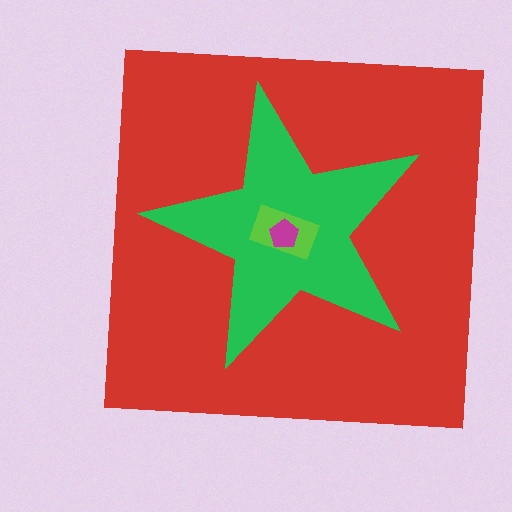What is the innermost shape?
The magenta pentagon.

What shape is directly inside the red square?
The green star.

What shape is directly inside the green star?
The lime rectangle.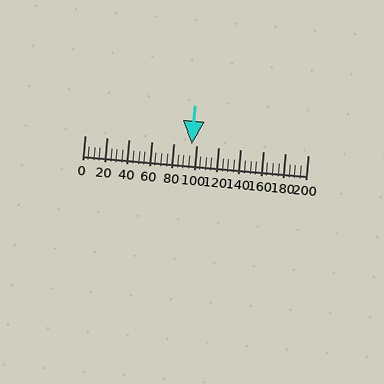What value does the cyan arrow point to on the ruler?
The cyan arrow points to approximately 96.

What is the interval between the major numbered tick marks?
The major tick marks are spaced 20 units apart.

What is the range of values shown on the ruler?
The ruler shows values from 0 to 200.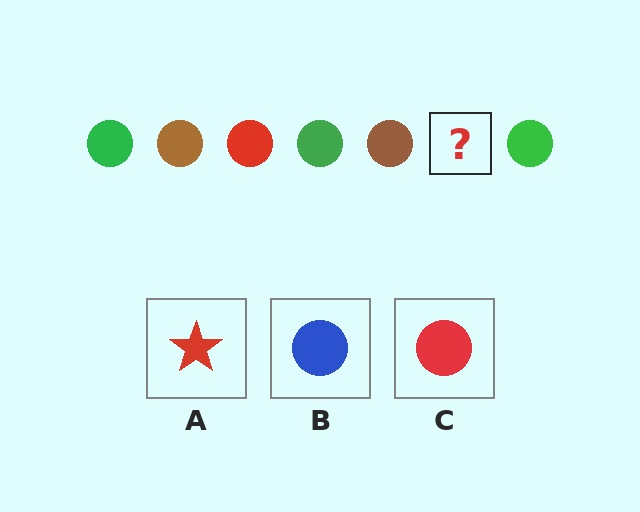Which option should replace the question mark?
Option C.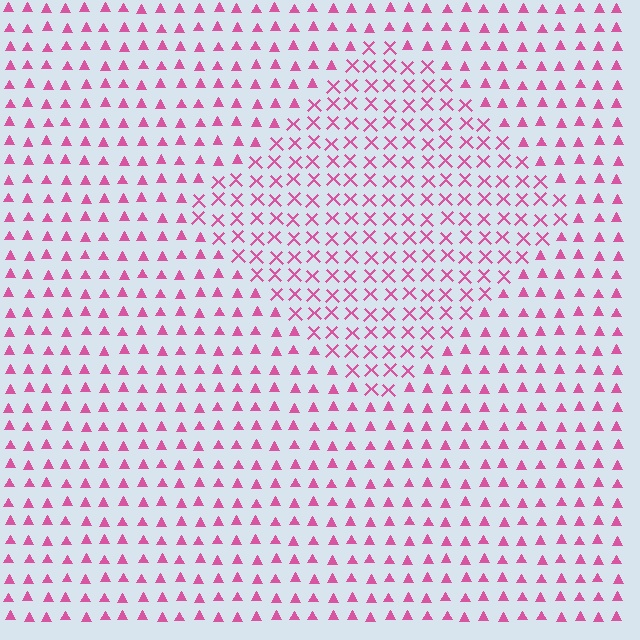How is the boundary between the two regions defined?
The boundary is defined by a change in element shape: X marks inside vs. triangles outside. All elements share the same color and spacing.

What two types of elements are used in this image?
The image uses X marks inside the diamond region and triangles outside it.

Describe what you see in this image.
The image is filled with small pink elements arranged in a uniform grid. A diamond-shaped region contains X marks, while the surrounding area contains triangles. The boundary is defined purely by the change in element shape.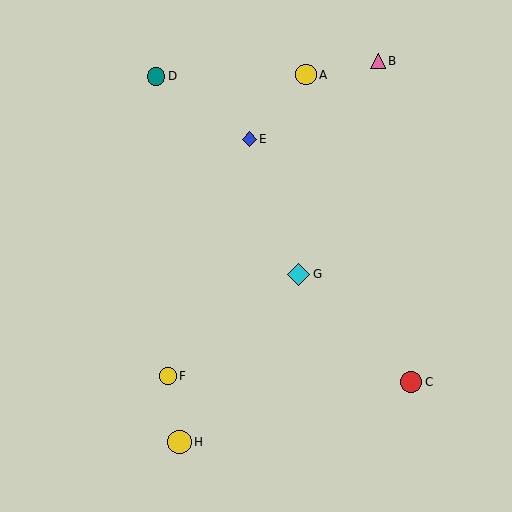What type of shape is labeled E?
Shape E is a blue diamond.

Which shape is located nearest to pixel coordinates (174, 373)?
The yellow circle (labeled F) at (168, 376) is nearest to that location.